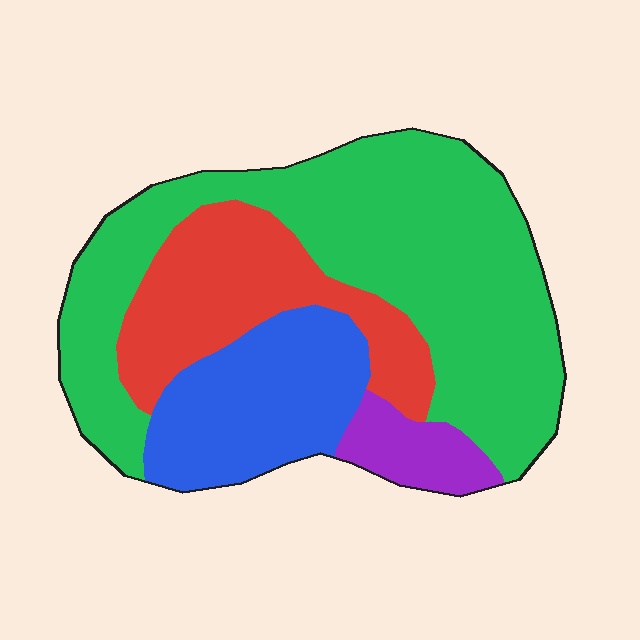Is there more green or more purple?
Green.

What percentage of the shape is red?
Red takes up about one fifth (1/5) of the shape.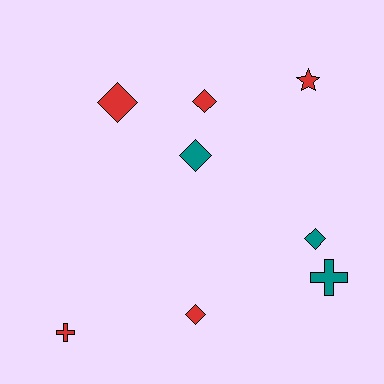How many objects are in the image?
There are 8 objects.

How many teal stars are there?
There are no teal stars.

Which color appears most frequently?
Red, with 5 objects.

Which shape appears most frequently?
Diamond, with 5 objects.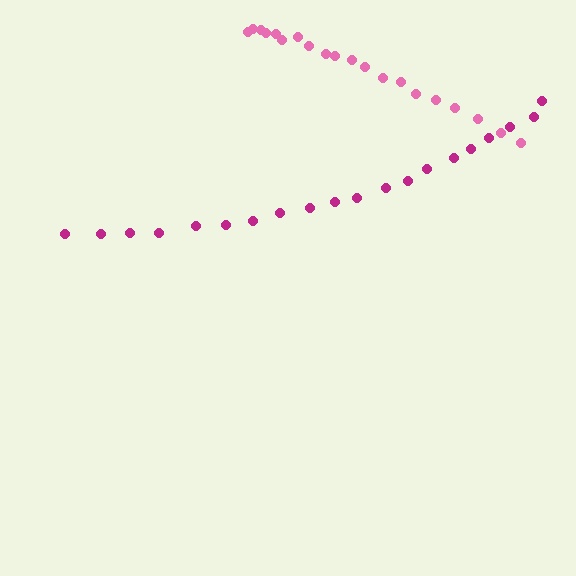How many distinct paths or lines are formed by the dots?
There are 2 distinct paths.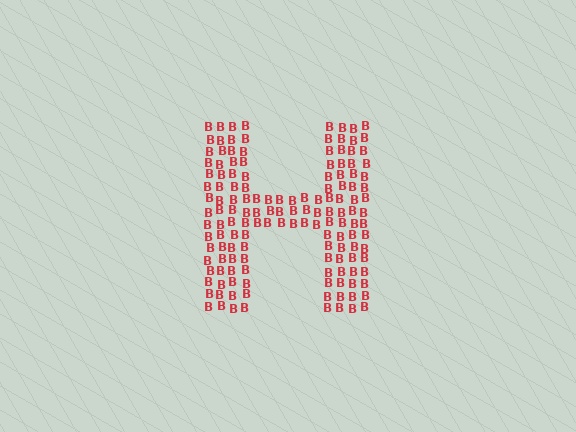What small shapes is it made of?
It is made of small letter B's.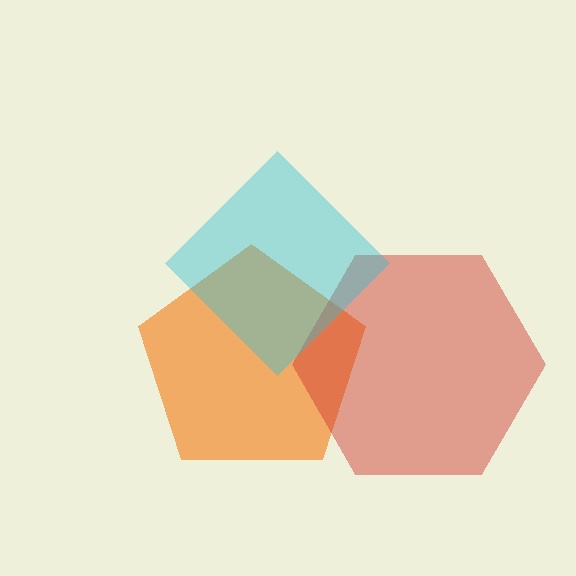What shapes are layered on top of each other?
The layered shapes are: an orange pentagon, a red hexagon, a cyan diamond.